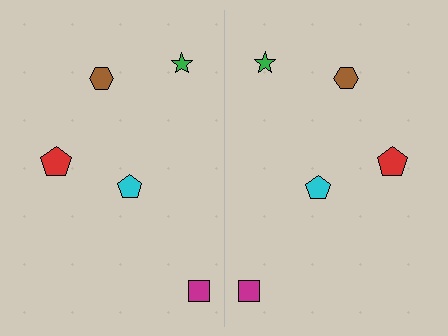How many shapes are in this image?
There are 10 shapes in this image.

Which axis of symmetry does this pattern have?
The pattern has a vertical axis of symmetry running through the center of the image.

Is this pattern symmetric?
Yes, this pattern has bilateral (reflection) symmetry.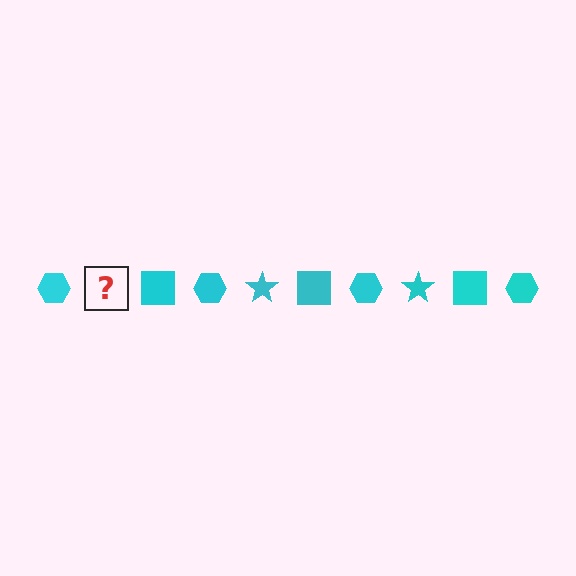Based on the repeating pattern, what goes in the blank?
The blank should be a cyan star.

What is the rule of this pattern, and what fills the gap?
The rule is that the pattern cycles through hexagon, star, square shapes in cyan. The gap should be filled with a cyan star.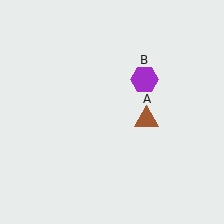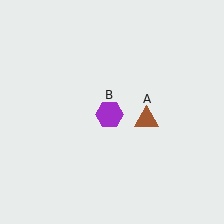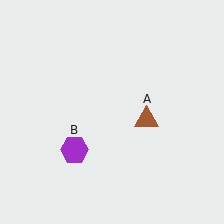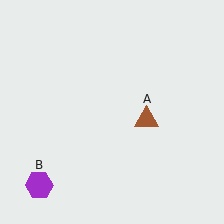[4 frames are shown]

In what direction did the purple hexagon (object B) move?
The purple hexagon (object B) moved down and to the left.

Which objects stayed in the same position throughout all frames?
Brown triangle (object A) remained stationary.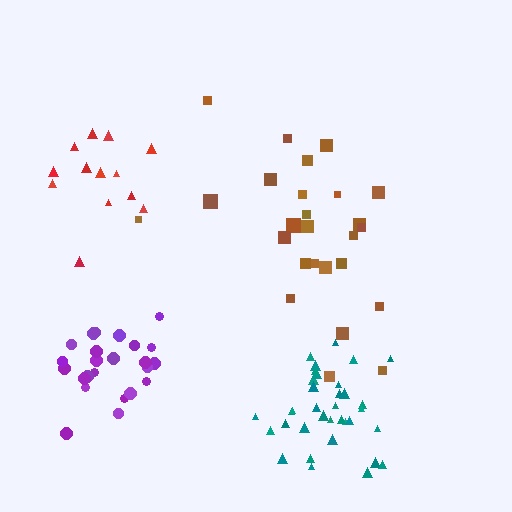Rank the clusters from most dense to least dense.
teal, purple, red, brown.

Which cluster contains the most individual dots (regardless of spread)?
Teal (35).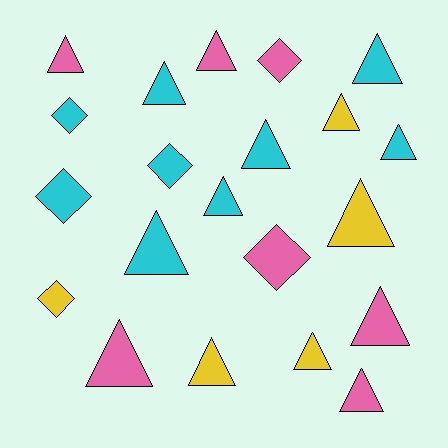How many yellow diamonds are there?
There is 1 yellow diamond.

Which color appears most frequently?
Cyan, with 9 objects.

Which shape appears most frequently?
Triangle, with 15 objects.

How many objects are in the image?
There are 21 objects.